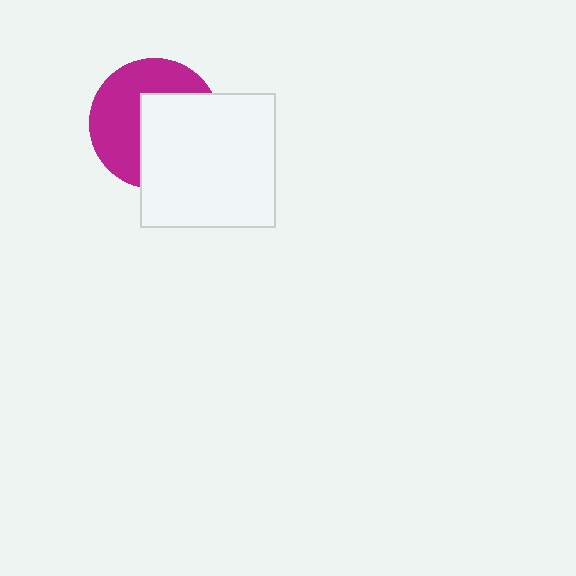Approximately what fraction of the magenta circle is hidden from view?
Roughly 50% of the magenta circle is hidden behind the white square.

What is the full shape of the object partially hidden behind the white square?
The partially hidden object is a magenta circle.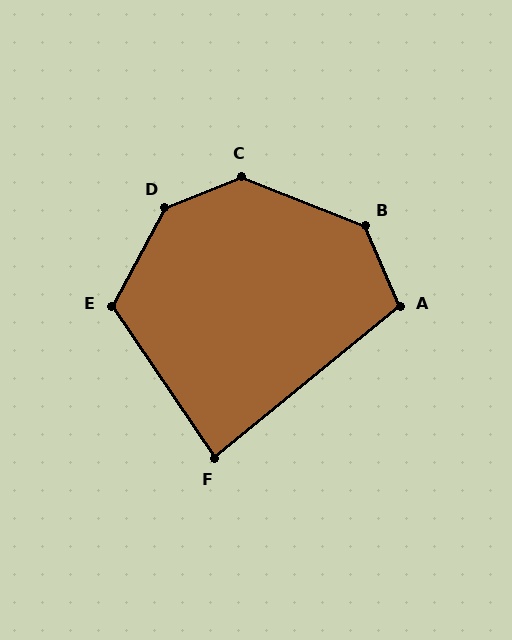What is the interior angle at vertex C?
Approximately 136 degrees (obtuse).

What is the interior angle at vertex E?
Approximately 118 degrees (obtuse).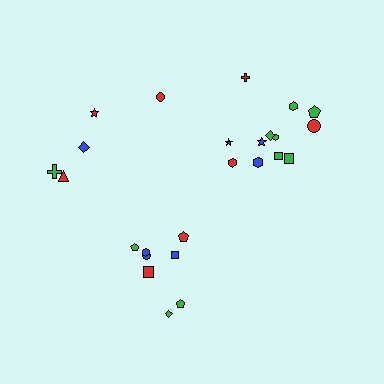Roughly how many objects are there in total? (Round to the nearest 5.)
Roughly 25 objects in total.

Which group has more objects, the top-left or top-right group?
The top-right group.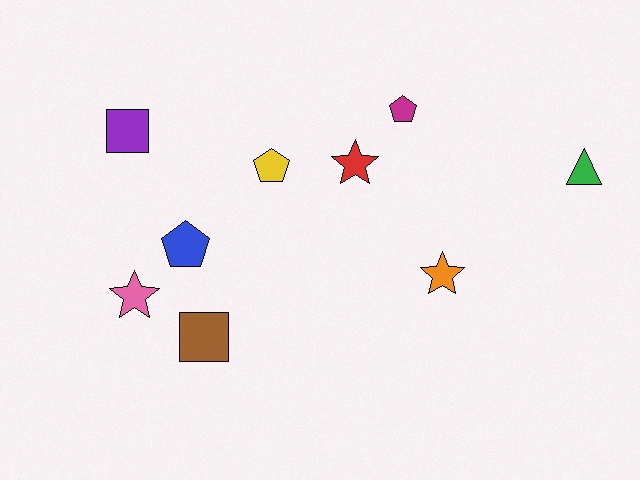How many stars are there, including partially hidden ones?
There are 3 stars.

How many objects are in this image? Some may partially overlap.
There are 9 objects.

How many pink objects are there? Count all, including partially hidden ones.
There is 1 pink object.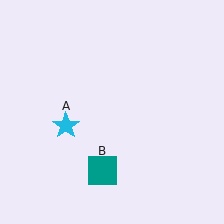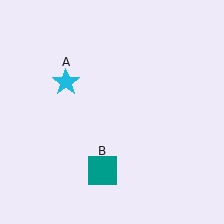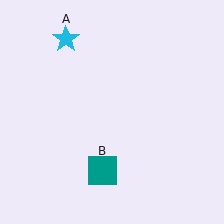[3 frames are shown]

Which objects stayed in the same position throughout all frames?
Teal square (object B) remained stationary.